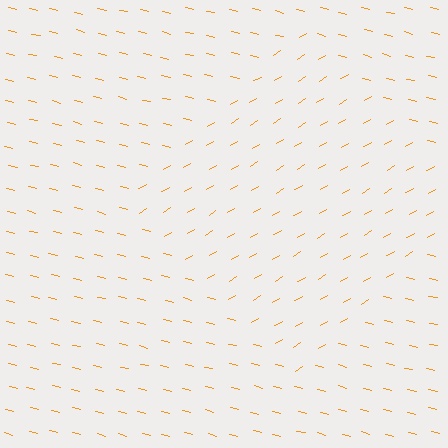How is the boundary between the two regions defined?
The boundary is defined purely by a change in line orientation (approximately 45 degrees difference). All lines are the same color and thickness.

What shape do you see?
I see a diamond.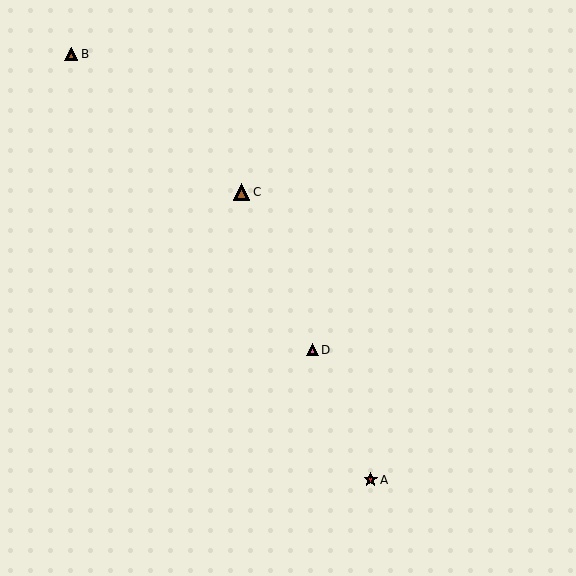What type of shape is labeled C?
Shape C is a brown triangle.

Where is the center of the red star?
The center of the red star is at (371, 480).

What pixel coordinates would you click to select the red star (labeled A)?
Click at (371, 480) to select the red star A.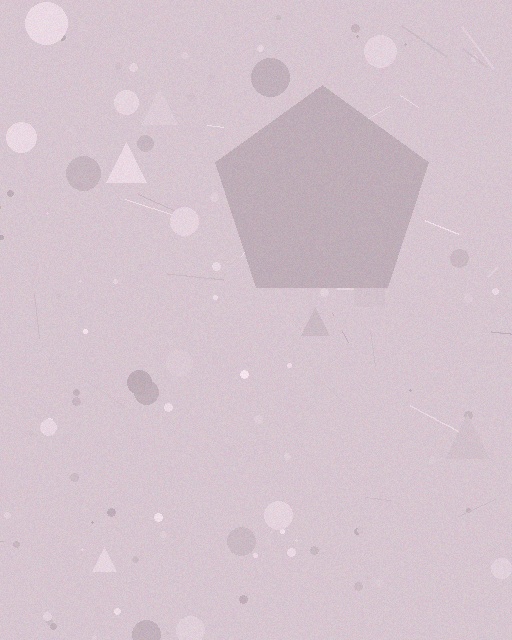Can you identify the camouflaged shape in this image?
The camouflaged shape is a pentagon.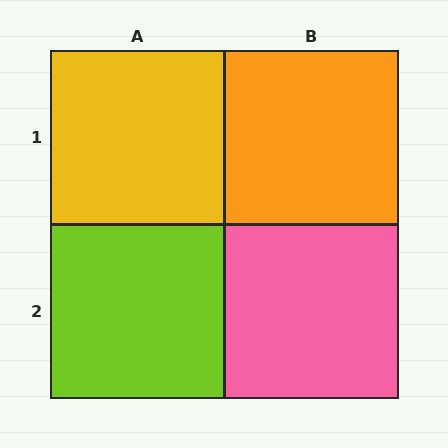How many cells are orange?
1 cell is orange.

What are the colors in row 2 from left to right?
Lime, pink.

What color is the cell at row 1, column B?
Orange.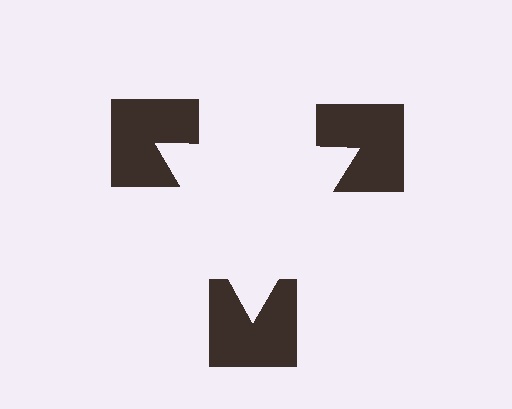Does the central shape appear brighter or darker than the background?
It typically appears slightly brighter than the background, even though no actual brightness change is drawn.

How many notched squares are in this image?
There are 3 — one at each vertex of the illusory triangle.